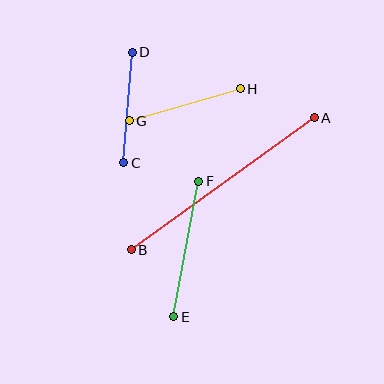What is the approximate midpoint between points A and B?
The midpoint is at approximately (223, 184) pixels.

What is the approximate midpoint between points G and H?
The midpoint is at approximately (185, 105) pixels.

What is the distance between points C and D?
The distance is approximately 111 pixels.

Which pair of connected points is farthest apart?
Points A and B are farthest apart.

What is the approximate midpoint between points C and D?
The midpoint is at approximately (128, 107) pixels.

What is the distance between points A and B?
The distance is approximately 226 pixels.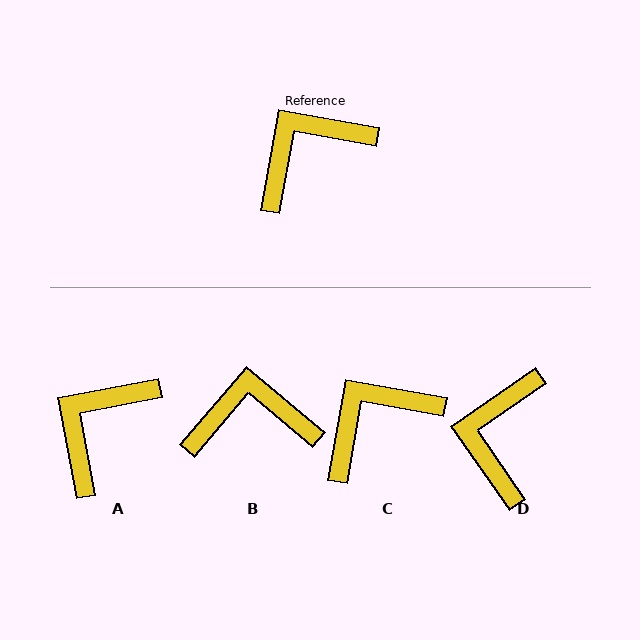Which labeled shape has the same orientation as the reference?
C.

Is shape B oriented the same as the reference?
No, it is off by about 30 degrees.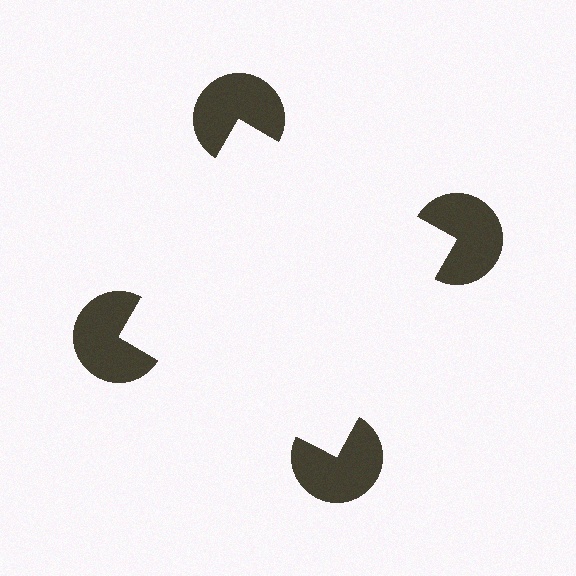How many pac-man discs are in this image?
There are 4 — one at each vertex of the illusory square.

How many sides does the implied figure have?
4 sides.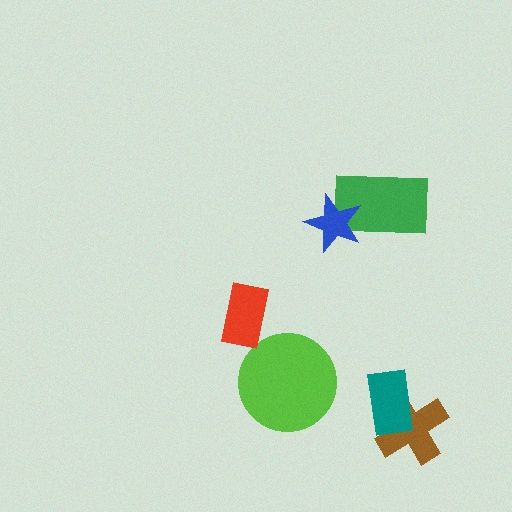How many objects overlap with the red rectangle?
0 objects overlap with the red rectangle.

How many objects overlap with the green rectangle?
1 object overlaps with the green rectangle.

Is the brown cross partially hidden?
Yes, it is partially covered by another shape.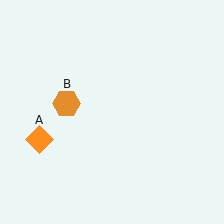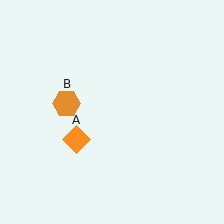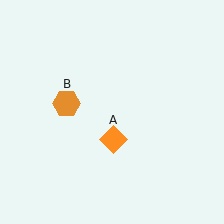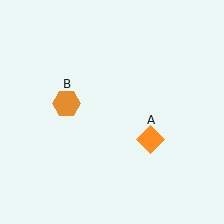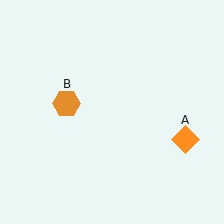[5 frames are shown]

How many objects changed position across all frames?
1 object changed position: orange diamond (object A).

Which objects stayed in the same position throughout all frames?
Orange hexagon (object B) remained stationary.